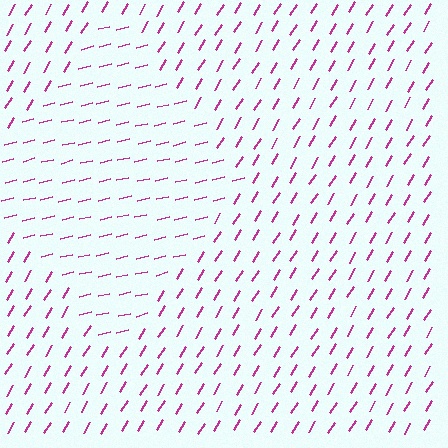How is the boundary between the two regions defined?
The boundary is defined purely by a change in line orientation (approximately 45 degrees difference). All lines are the same color and thickness.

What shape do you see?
I see a diamond.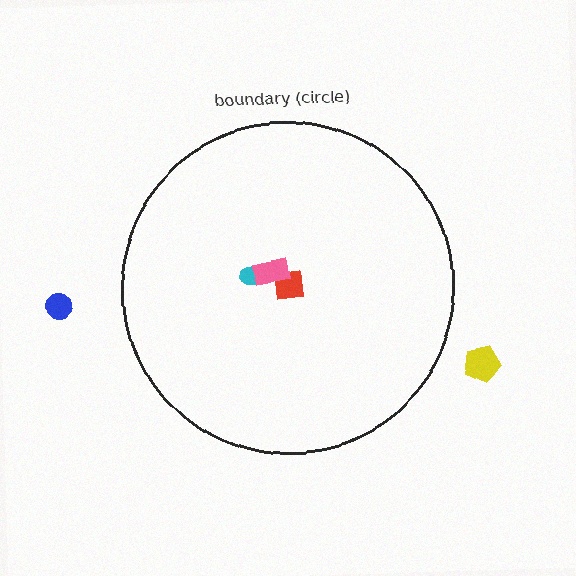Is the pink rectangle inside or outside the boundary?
Inside.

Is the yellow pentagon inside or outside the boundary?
Outside.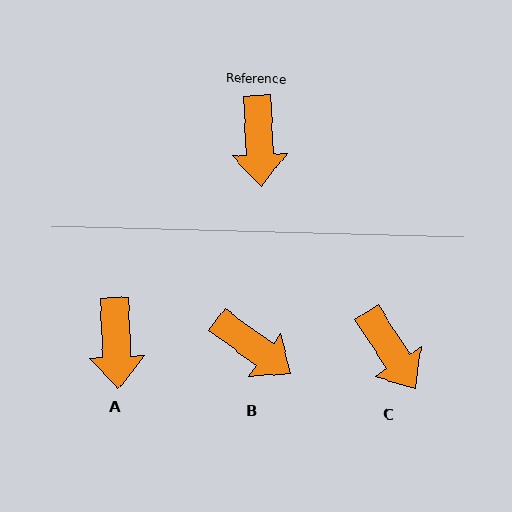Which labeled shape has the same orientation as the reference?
A.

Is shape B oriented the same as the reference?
No, it is off by about 51 degrees.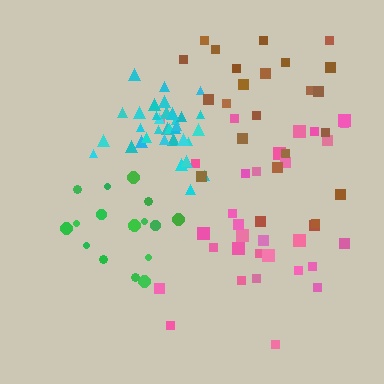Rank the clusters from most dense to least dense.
cyan, green, brown, pink.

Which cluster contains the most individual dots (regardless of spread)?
Cyan (35).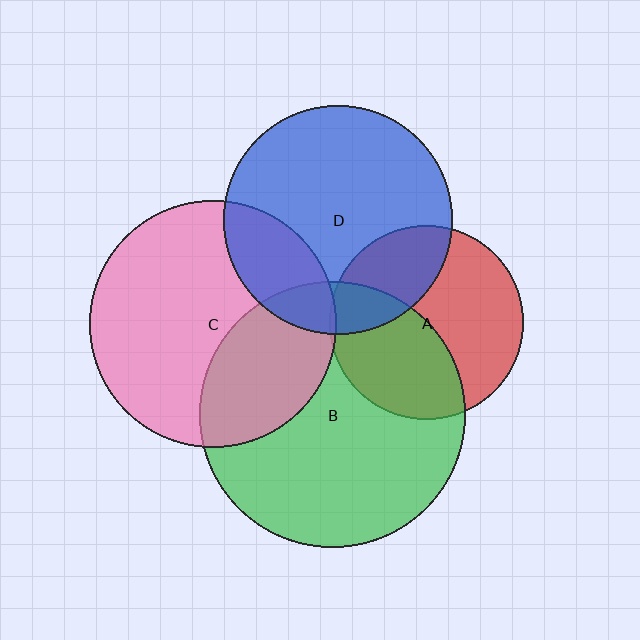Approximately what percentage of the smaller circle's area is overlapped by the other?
Approximately 20%.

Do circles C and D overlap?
Yes.